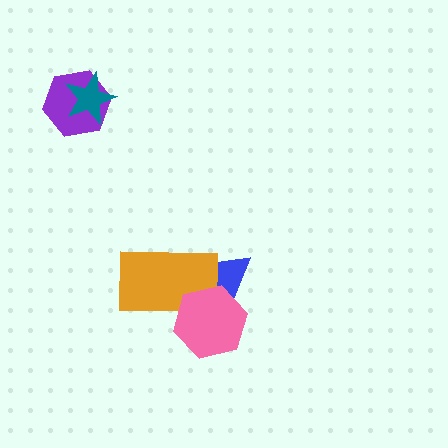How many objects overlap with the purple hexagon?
1 object overlaps with the purple hexagon.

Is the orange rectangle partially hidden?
Yes, it is partially covered by another shape.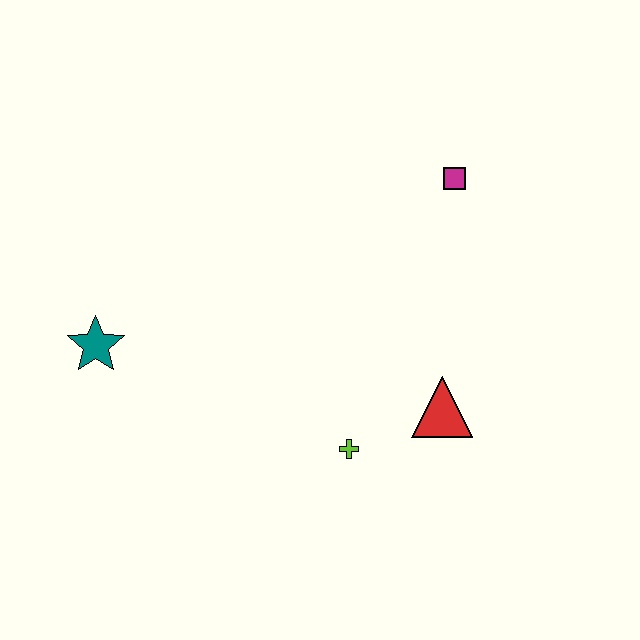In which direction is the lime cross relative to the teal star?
The lime cross is to the right of the teal star.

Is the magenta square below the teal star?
No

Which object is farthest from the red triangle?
The teal star is farthest from the red triangle.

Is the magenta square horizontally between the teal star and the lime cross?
No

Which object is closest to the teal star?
The lime cross is closest to the teal star.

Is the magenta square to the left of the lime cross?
No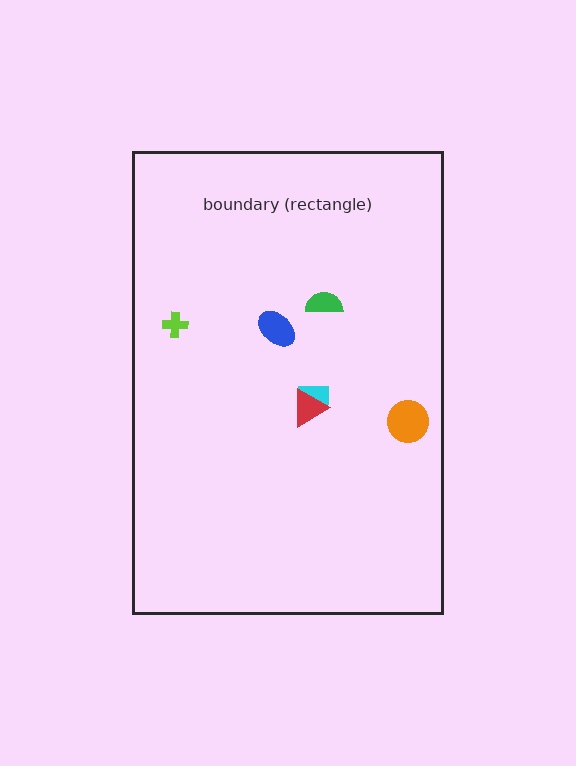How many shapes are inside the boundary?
6 inside, 0 outside.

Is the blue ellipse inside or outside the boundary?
Inside.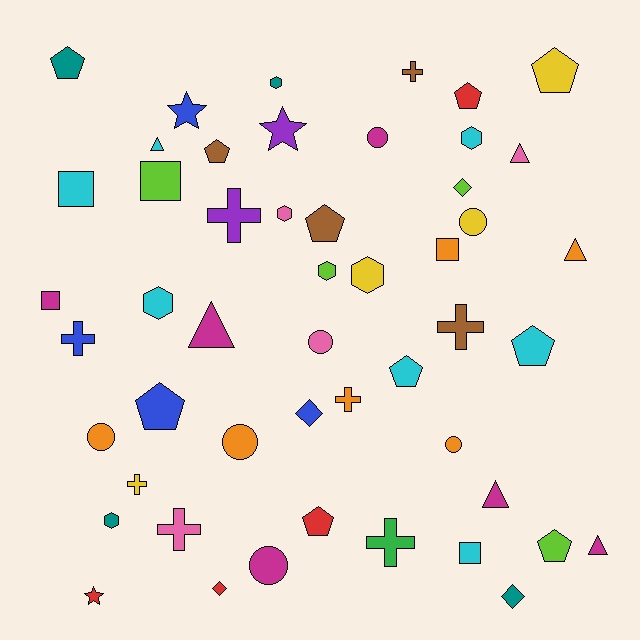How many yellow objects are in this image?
There are 4 yellow objects.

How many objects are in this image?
There are 50 objects.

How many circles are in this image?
There are 7 circles.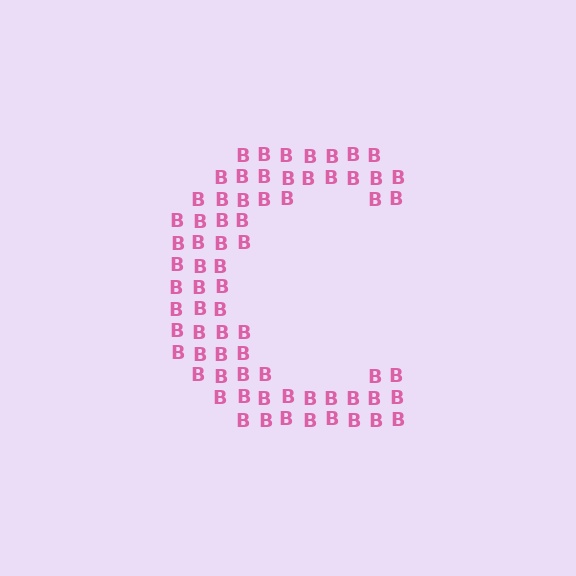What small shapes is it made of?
It is made of small letter B's.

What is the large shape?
The large shape is the letter C.